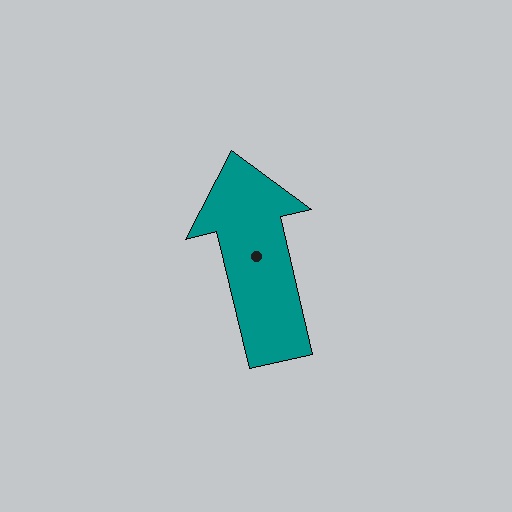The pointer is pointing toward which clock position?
Roughly 12 o'clock.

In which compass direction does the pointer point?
North.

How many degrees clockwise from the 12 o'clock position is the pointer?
Approximately 347 degrees.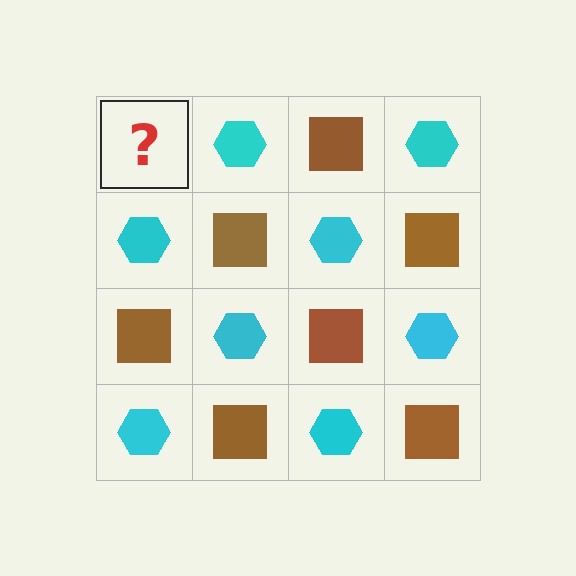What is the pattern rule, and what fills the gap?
The rule is that it alternates brown square and cyan hexagon in a checkerboard pattern. The gap should be filled with a brown square.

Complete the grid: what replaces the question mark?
The question mark should be replaced with a brown square.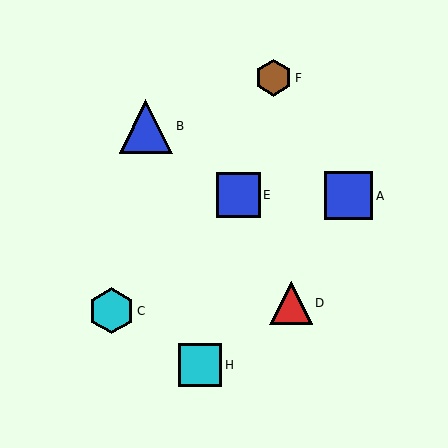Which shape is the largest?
The blue triangle (labeled B) is the largest.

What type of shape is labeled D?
Shape D is a red triangle.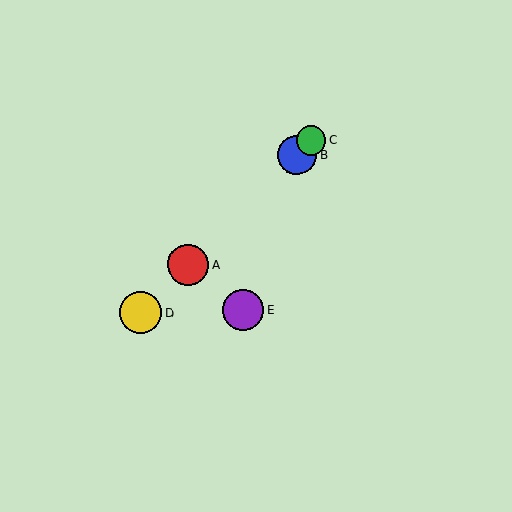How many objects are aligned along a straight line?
4 objects (A, B, C, D) are aligned along a straight line.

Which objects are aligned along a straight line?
Objects A, B, C, D are aligned along a straight line.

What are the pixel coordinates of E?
Object E is at (243, 310).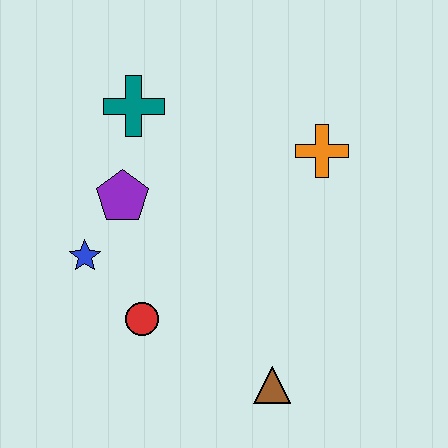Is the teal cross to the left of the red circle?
Yes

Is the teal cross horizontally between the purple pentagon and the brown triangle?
Yes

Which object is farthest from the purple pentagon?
The brown triangle is farthest from the purple pentagon.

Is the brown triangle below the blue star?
Yes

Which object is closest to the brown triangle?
The red circle is closest to the brown triangle.